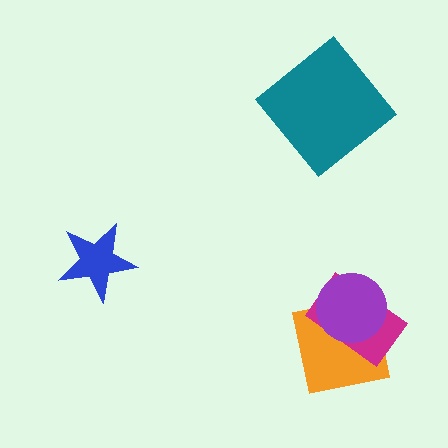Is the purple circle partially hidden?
No, no other shape covers it.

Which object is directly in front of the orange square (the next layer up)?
The magenta rectangle is directly in front of the orange square.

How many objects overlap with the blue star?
0 objects overlap with the blue star.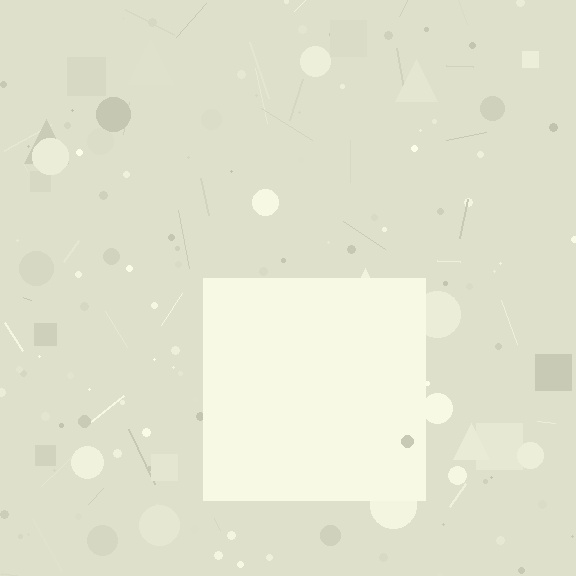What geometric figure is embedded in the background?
A square is embedded in the background.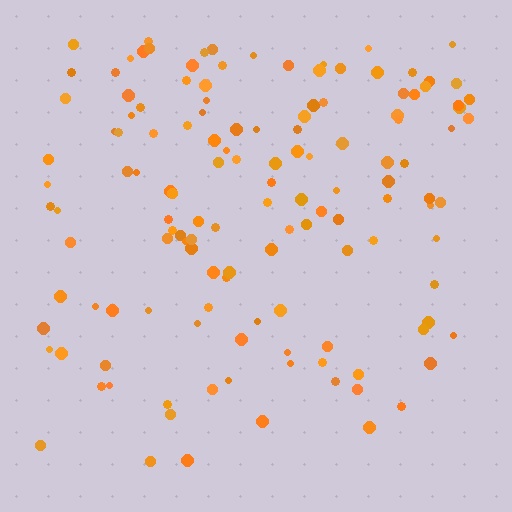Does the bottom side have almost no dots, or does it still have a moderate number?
Still a moderate number, just noticeably fewer than the top.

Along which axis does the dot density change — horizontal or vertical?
Vertical.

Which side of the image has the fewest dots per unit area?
The bottom.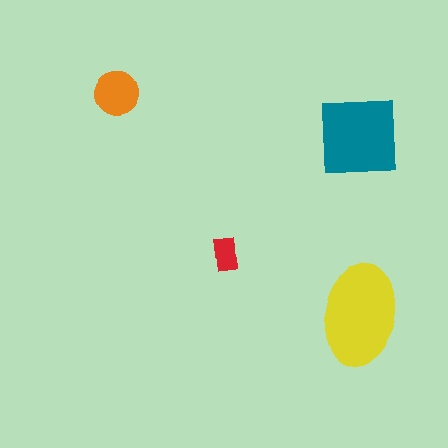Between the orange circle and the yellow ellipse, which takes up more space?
The yellow ellipse.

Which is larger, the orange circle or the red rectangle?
The orange circle.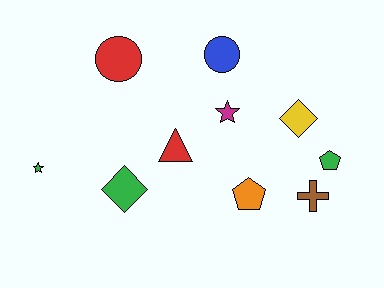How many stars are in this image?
There are 2 stars.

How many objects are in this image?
There are 10 objects.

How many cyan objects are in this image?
There are no cyan objects.